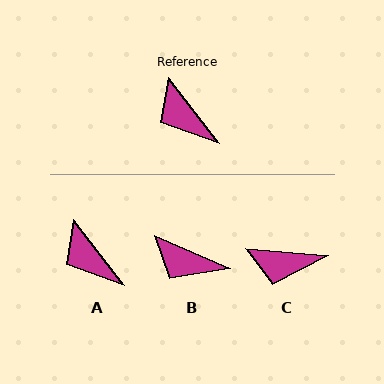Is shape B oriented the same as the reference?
No, it is off by about 29 degrees.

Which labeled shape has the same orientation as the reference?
A.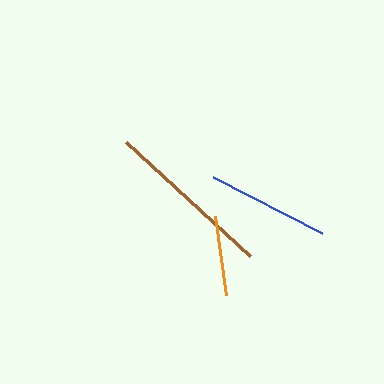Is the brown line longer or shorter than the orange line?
The brown line is longer than the orange line.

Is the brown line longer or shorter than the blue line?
The brown line is longer than the blue line.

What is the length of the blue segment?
The blue segment is approximately 122 pixels long.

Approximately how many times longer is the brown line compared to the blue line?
The brown line is approximately 1.4 times the length of the blue line.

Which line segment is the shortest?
The orange line is the shortest at approximately 79 pixels.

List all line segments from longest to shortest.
From longest to shortest: brown, blue, orange.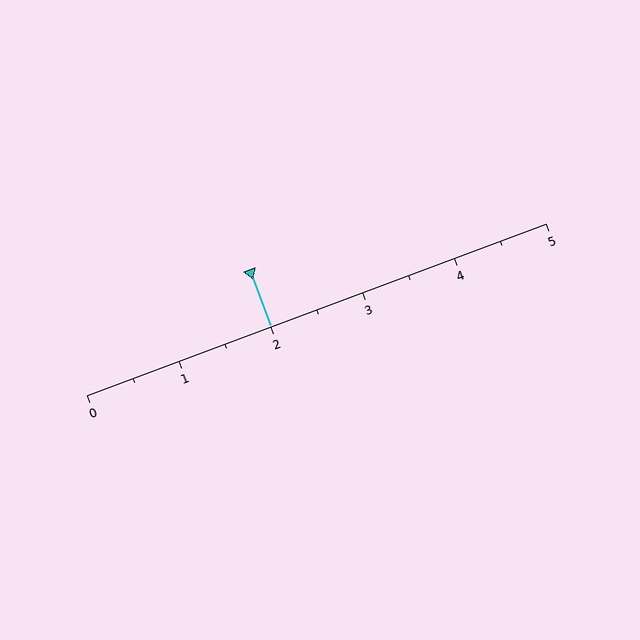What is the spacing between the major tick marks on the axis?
The major ticks are spaced 1 apart.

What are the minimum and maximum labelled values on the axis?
The axis runs from 0 to 5.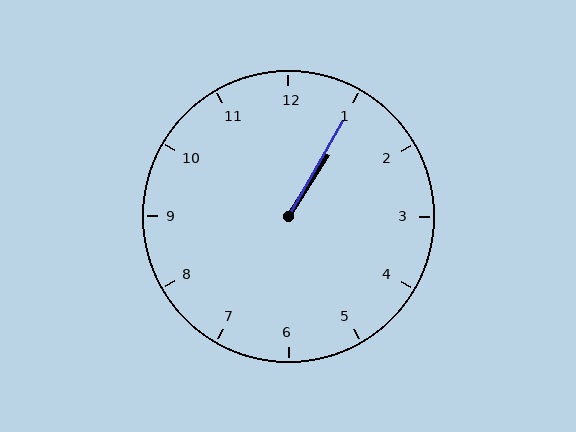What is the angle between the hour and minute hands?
Approximately 2 degrees.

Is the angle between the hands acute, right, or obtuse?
It is acute.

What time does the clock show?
1:05.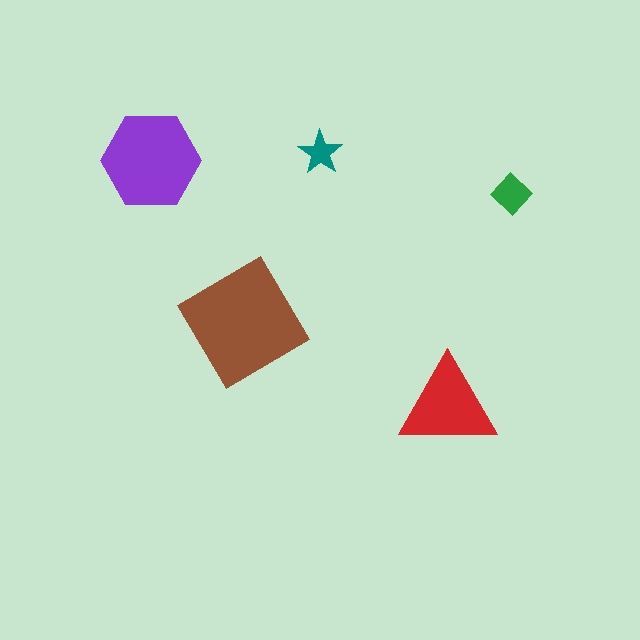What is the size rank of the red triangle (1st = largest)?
3rd.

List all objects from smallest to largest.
The teal star, the green diamond, the red triangle, the purple hexagon, the brown diamond.